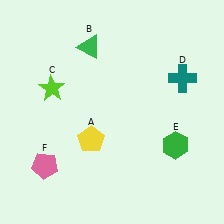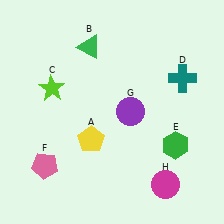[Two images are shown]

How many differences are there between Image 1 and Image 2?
There are 2 differences between the two images.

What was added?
A purple circle (G), a magenta circle (H) were added in Image 2.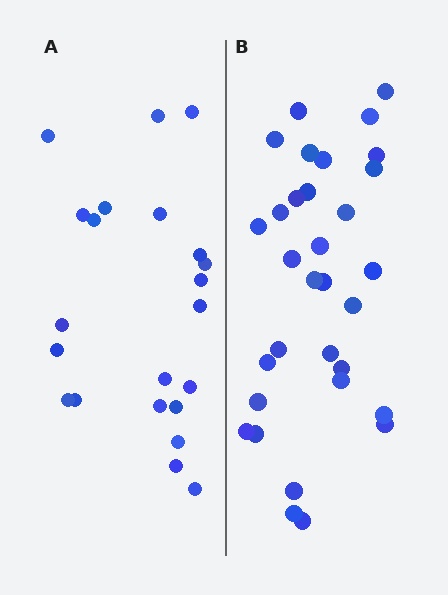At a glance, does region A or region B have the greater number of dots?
Region B (the right region) has more dots.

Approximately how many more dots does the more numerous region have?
Region B has roughly 10 or so more dots than region A.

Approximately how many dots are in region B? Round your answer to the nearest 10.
About 30 dots. (The exact count is 32, which rounds to 30.)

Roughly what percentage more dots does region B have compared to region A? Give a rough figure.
About 45% more.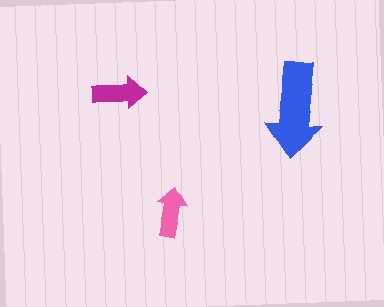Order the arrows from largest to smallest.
the blue one, the magenta one, the pink one.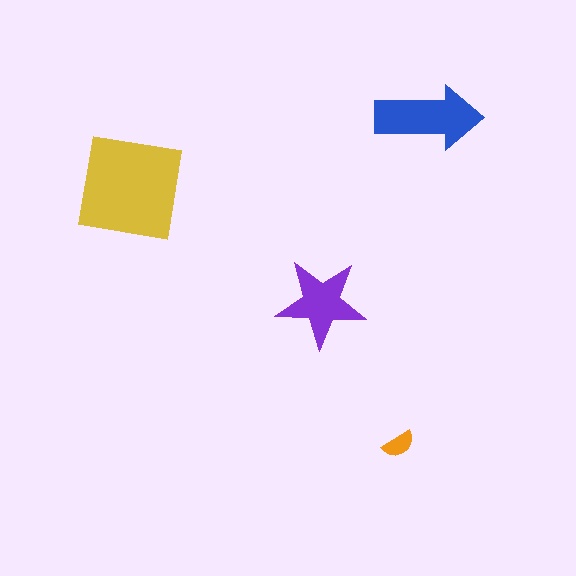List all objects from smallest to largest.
The orange semicircle, the purple star, the blue arrow, the yellow square.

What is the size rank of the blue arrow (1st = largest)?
2nd.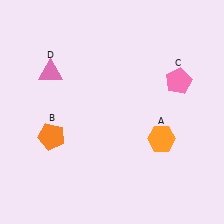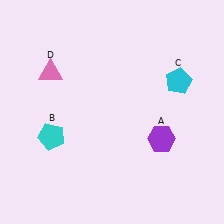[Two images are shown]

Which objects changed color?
A changed from orange to purple. B changed from orange to cyan. C changed from pink to cyan.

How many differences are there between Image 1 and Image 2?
There are 3 differences between the two images.